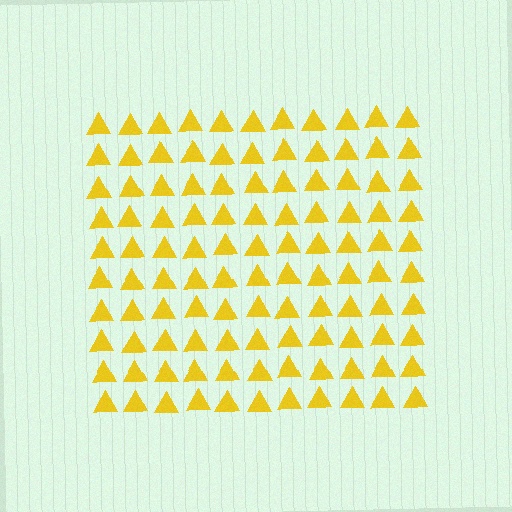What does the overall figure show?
The overall figure shows a square.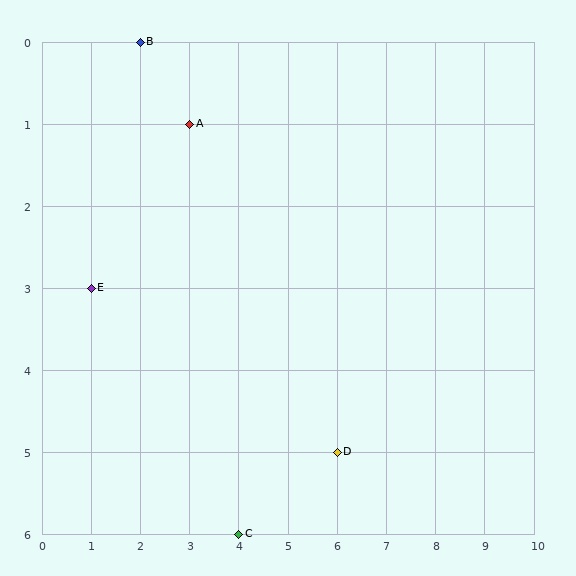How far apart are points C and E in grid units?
Points C and E are 3 columns and 3 rows apart (about 4.2 grid units diagonally).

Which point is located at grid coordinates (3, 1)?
Point A is at (3, 1).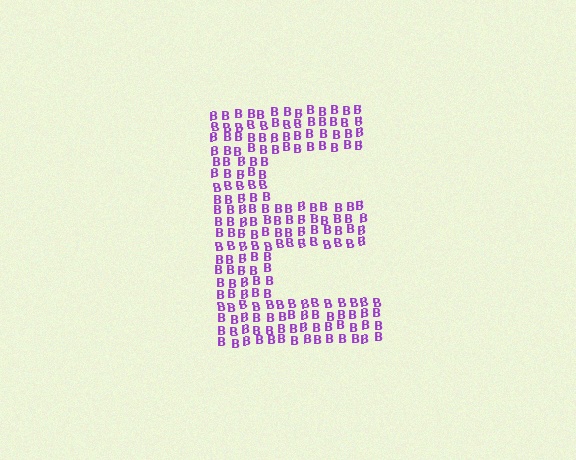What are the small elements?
The small elements are letter B's.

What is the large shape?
The large shape is the letter E.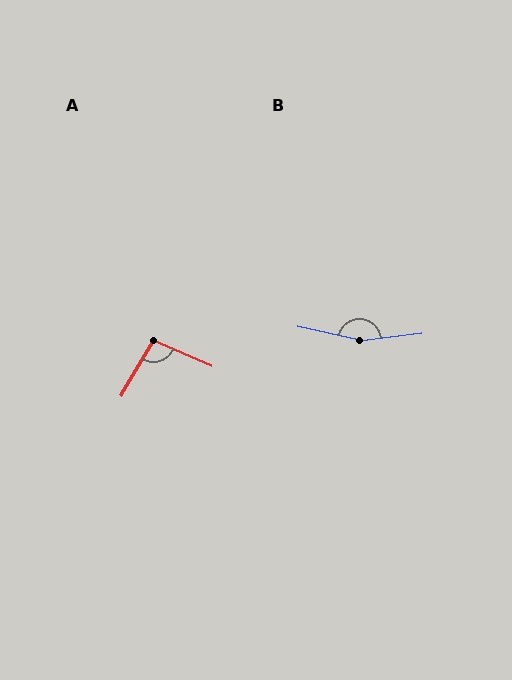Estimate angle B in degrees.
Approximately 161 degrees.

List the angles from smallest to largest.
A (97°), B (161°).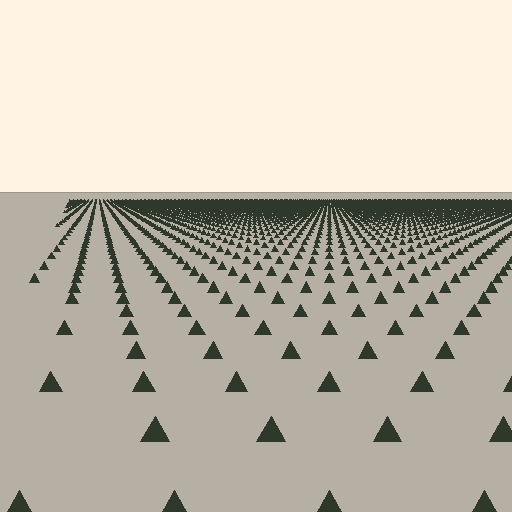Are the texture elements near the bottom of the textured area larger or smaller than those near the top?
Larger. Near the bottom, elements are closer to the viewer and appear at a bigger on-screen size.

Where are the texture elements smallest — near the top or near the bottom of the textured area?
Near the top.